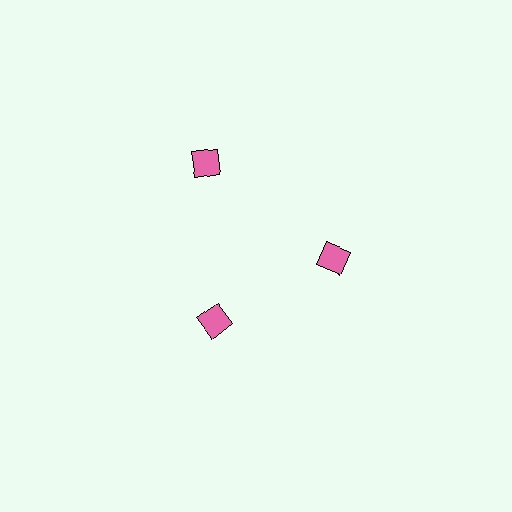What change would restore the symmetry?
The symmetry would be restored by moving it inward, back onto the ring so that all 3 diamonds sit at equal angles and equal distance from the center.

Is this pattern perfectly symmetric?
No. The 3 pink diamonds are arranged in a ring, but one element near the 11 o'clock position is pushed outward from the center, breaking the 3-fold rotational symmetry.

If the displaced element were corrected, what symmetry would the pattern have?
It would have 3-fold rotational symmetry — the pattern would map onto itself every 120 degrees.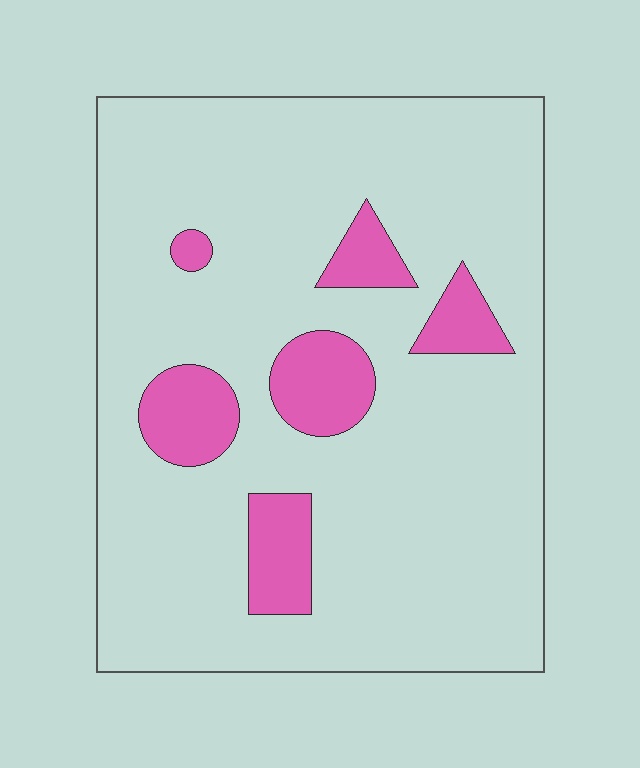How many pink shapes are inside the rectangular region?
6.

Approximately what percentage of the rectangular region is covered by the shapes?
Approximately 15%.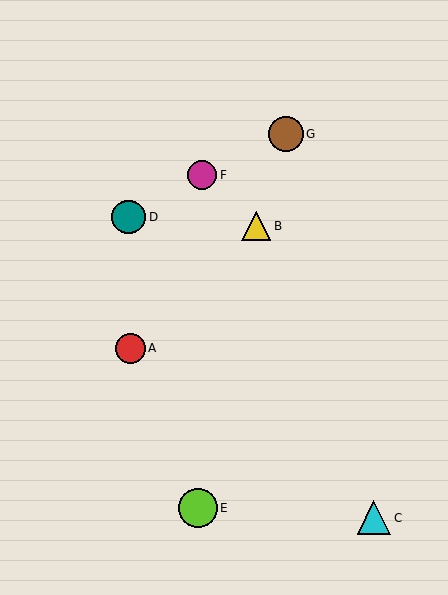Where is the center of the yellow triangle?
The center of the yellow triangle is at (256, 226).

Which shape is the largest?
The lime circle (labeled E) is the largest.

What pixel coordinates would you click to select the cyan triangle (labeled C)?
Click at (374, 518) to select the cyan triangle C.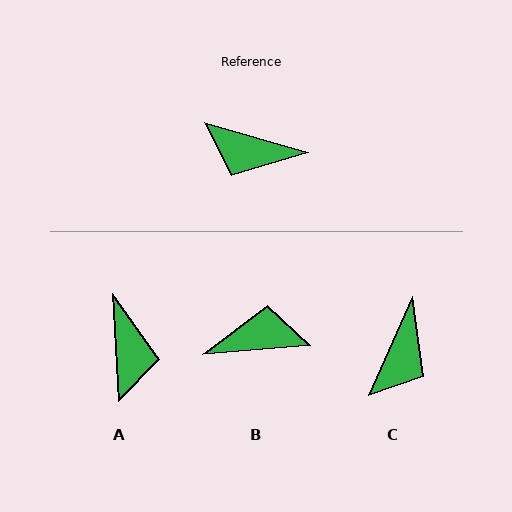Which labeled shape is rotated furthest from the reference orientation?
B, about 159 degrees away.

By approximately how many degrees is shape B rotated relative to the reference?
Approximately 159 degrees clockwise.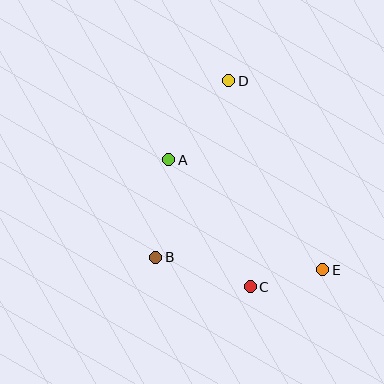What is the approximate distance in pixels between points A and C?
The distance between A and C is approximately 151 pixels.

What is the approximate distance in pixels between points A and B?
The distance between A and B is approximately 98 pixels.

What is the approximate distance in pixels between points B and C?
The distance between B and C is approximately 99 pixels.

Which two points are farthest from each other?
Points D and E are farthest from each other.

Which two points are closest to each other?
Points C and E are closest to each other.